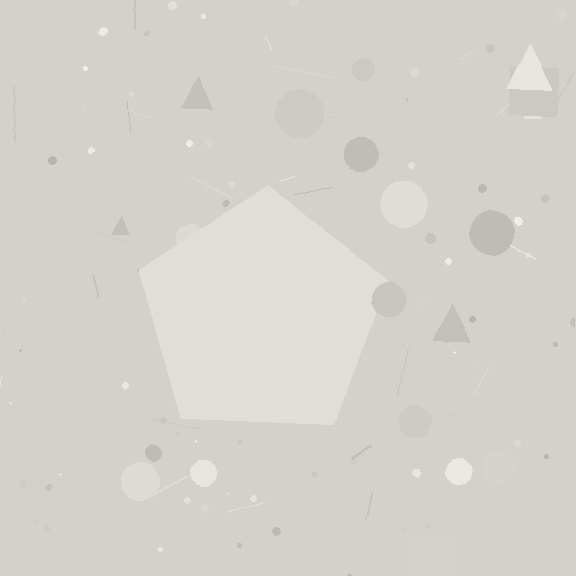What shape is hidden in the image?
A pentagon is hidden in the image.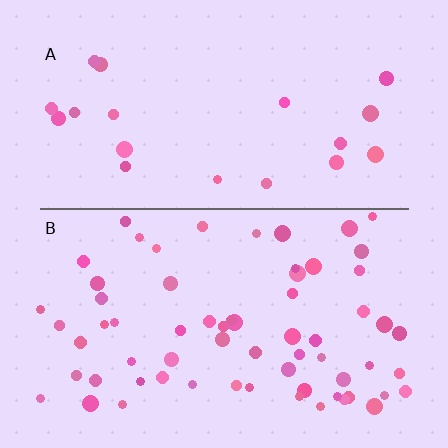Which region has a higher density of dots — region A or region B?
B (the bottom).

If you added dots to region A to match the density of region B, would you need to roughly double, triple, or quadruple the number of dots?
Approximately triple.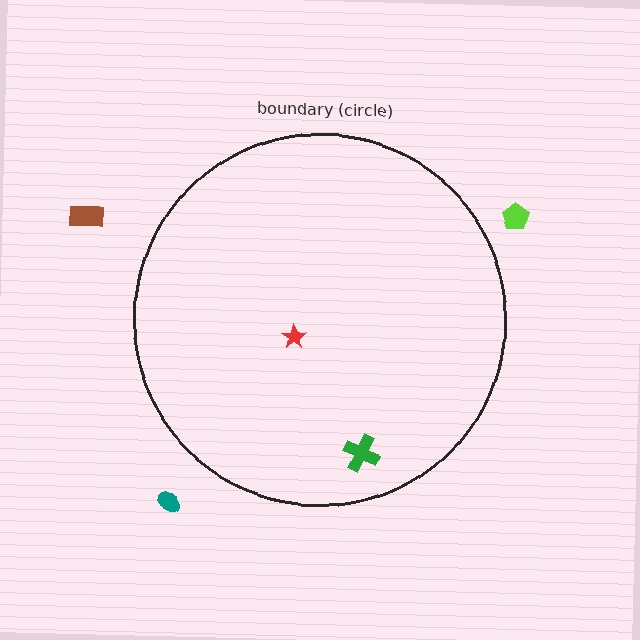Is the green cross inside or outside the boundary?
Inside.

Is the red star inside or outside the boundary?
Inside.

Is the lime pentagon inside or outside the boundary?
Outside.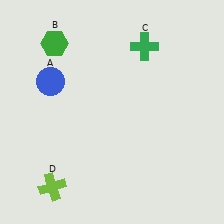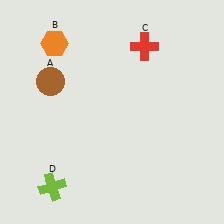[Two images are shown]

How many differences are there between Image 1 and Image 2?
There are 3 differences between the two images.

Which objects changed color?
A changed from blue to brown. B changed from green to orange. C changed from green to red.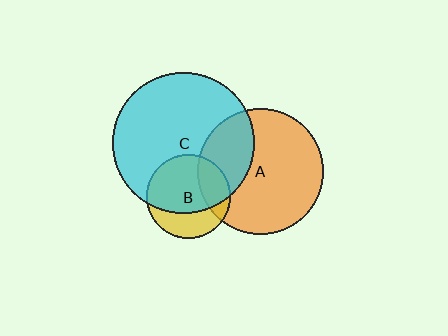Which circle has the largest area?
Circle C (cyan).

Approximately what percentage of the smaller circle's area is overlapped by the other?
Approximately 30%.